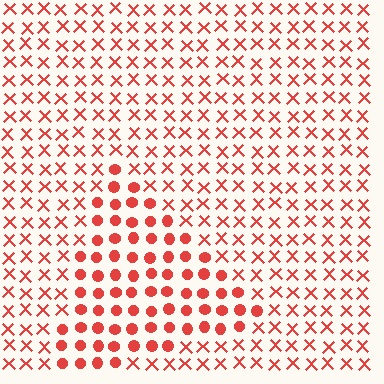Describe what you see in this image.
The image is filled with small red elements arranged in a uniform grid. A triangle-shaped region contains circles, while the surrounding area contains X marks. The boundary is defined purely by the change in element shape.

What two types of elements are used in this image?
The image uses circles inside the triangle region and X marks outside it.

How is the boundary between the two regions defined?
The boundary is defined by a change in element shape: circles inside vs. X marks outside. All elements share the same color and spacing.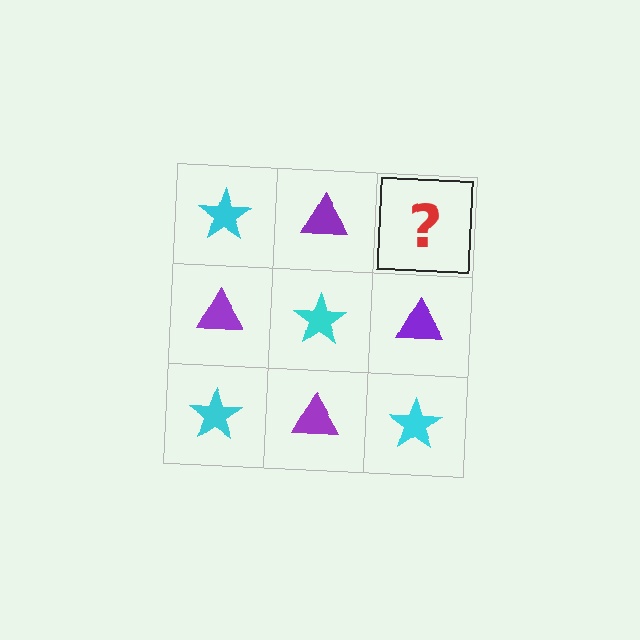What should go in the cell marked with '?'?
The missing cell should contain a cyan star.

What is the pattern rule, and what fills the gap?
The rule is that it alternates cyan star and purple triangle in a checkerboard pattern. The gap should be filled with a cyan star.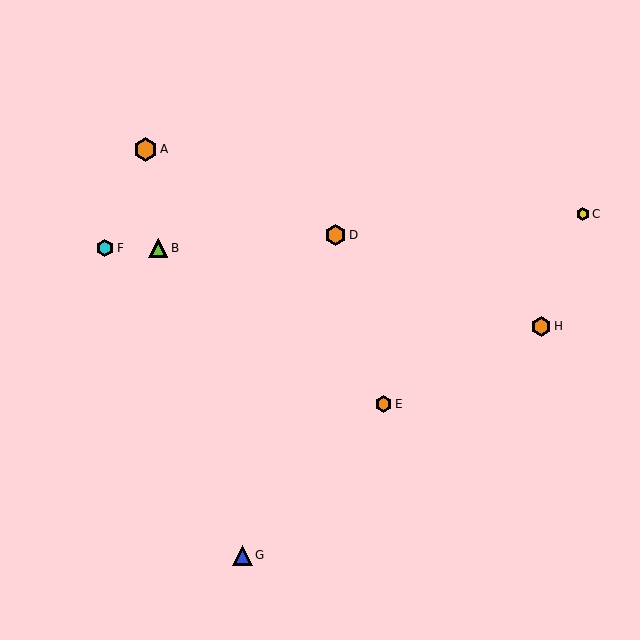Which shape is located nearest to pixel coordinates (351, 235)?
The orange hexagon (labeled D) at (336, 235) is nearest to that location.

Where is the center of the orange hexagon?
The center of the orange hexagon is at (384, 404).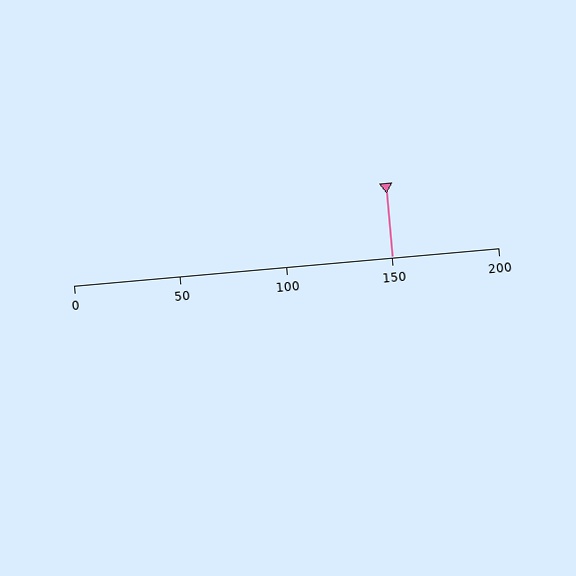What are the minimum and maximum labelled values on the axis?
The axis runs from 0 to 200.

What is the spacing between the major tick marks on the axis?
The major ticks are spaced 50 apart.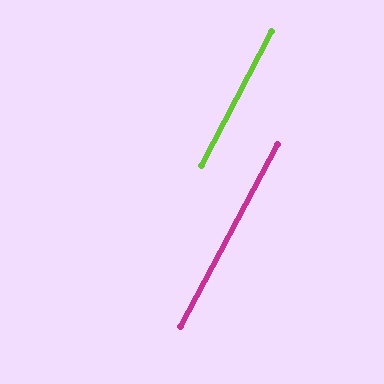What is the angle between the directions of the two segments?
Approximately 1 degree.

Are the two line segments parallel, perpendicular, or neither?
Parallel — their directions differ by only 0.9°.